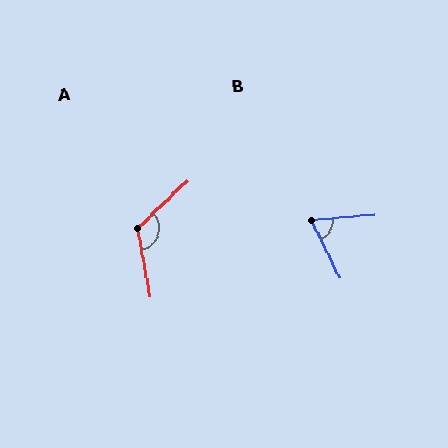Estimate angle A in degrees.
Approximately 123 degrees.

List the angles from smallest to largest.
B (69°), A (123°).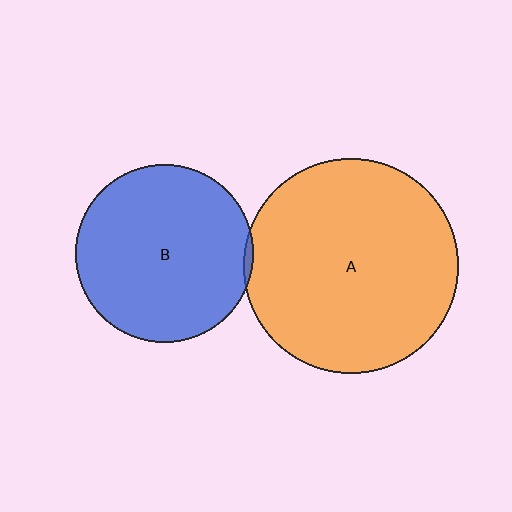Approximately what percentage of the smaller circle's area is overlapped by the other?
Approximately 5%.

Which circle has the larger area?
Circle A (orange).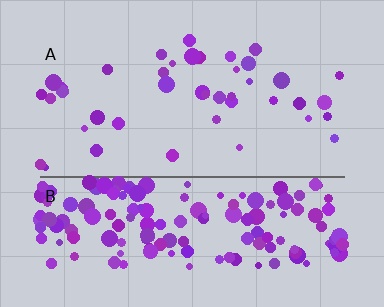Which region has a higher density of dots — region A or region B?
B (the bottom).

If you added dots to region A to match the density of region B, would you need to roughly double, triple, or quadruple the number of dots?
Approximately quadruple.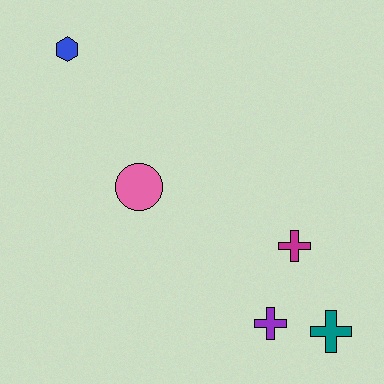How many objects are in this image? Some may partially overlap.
There are 5 objects.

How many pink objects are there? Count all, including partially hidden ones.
There is 1 pink object.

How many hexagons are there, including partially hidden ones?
There is 1 hexagon.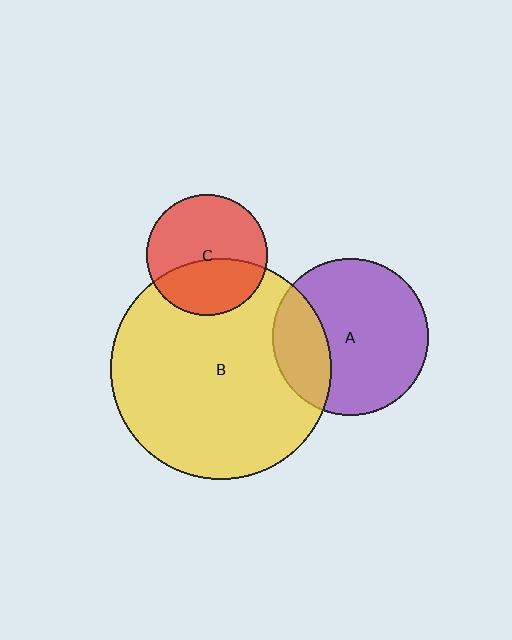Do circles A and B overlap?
Yes.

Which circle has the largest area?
Circle B (yellow).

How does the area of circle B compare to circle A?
Approximately 2.0 times.